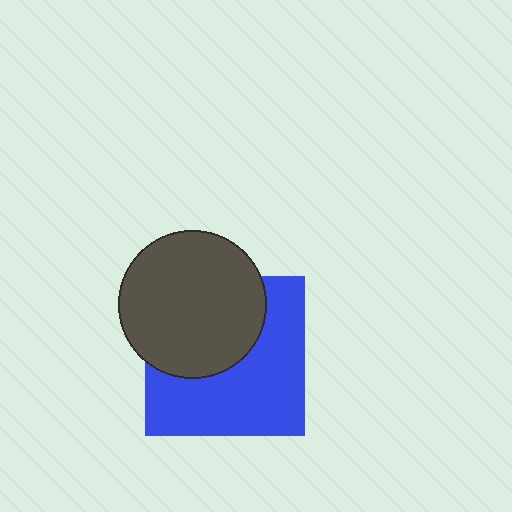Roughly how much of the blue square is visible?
About half of it is visible (roughly 57%).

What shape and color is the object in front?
The object in front is a dark gray circle.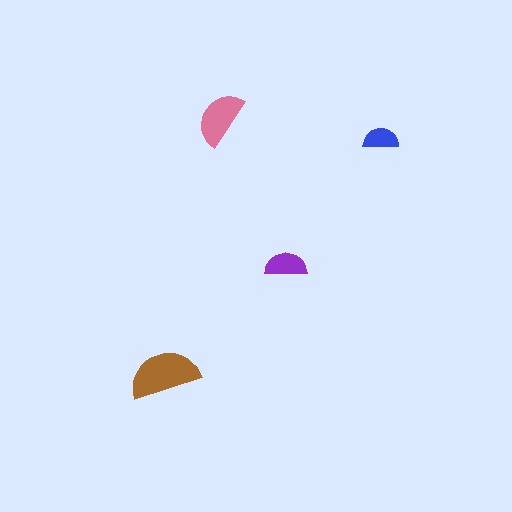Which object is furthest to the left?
The brown semicircle is leftmost.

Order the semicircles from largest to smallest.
the brown one, the pink one, the purple one, the blue one.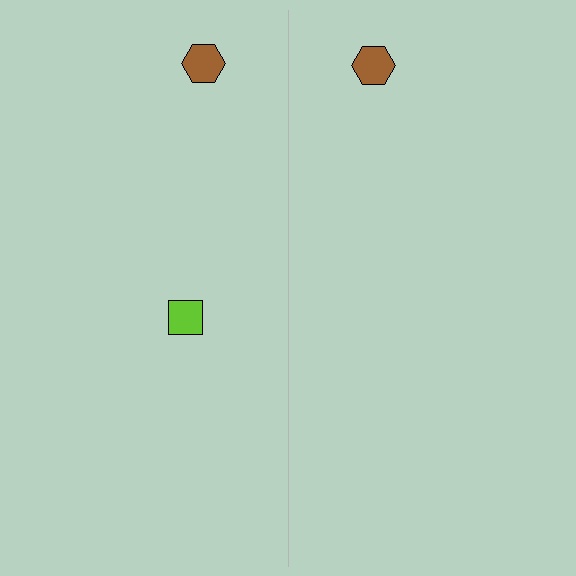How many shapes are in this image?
There are 3 shapes in this image.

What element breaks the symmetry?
A lime square is missing from the right side.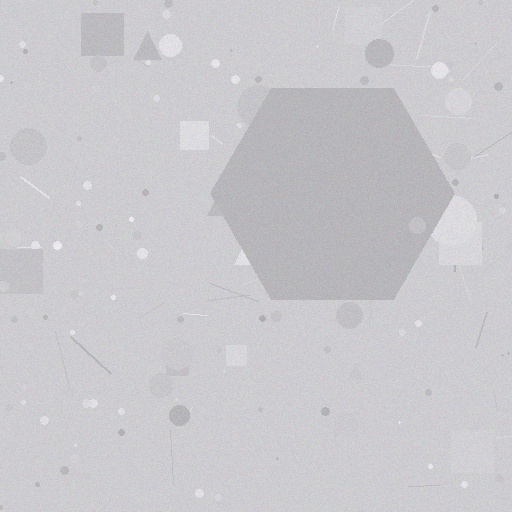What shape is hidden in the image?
A hexagon is hidden in the image.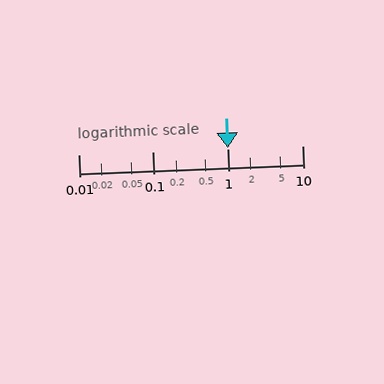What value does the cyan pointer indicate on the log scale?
The pointer indicates approximately 1.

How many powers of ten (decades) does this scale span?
The scale spans 3 decades, from 0.01 to 10.